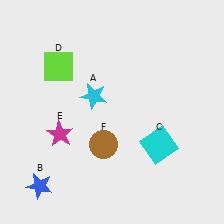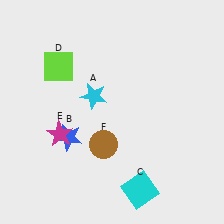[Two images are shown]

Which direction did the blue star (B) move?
The blue star (B) moved up.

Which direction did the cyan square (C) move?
The cyan square (C) moved down.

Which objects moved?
The objects that moved are: the blue star (B), the cyan square (C).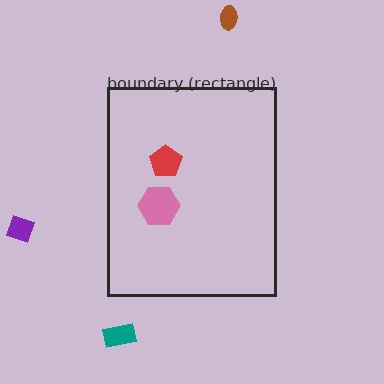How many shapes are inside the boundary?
2 inside, 3 outside.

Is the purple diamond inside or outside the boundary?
Outside.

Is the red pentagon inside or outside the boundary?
Inside.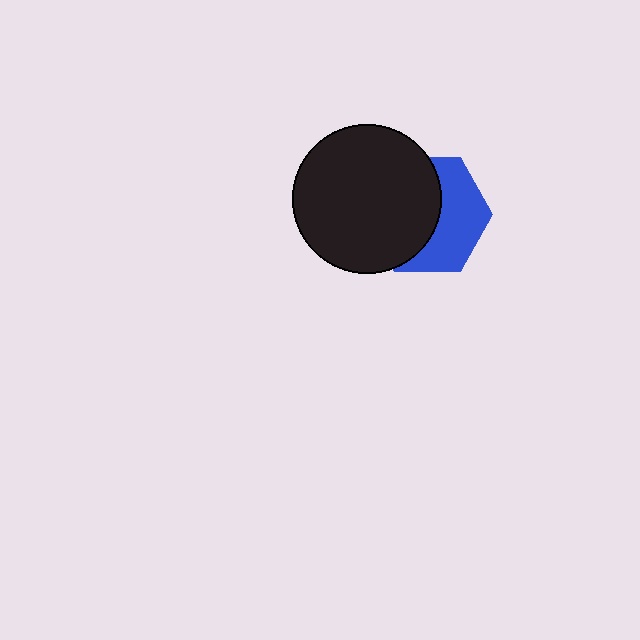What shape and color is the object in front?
The object in front is a black circle.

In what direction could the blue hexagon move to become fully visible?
The blue hexagon could move right. That would shift it out from behind the black circle entirely.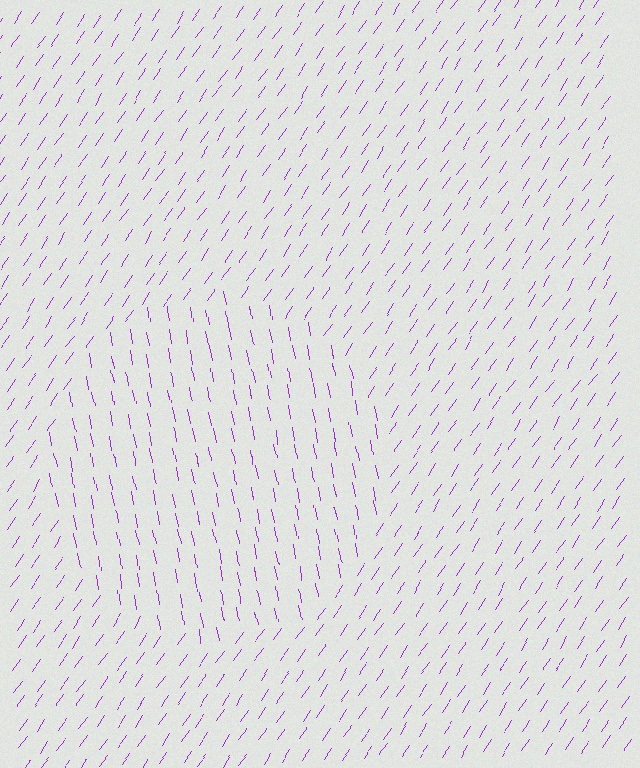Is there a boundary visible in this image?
Yes, there is a texture boundary formed by a change in line orientation.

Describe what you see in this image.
The image is filled with small purple line segments. A circle region in the image has lines oriented differently from the surrounding lines, creating a visible texture boundary.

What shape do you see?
I see a circle.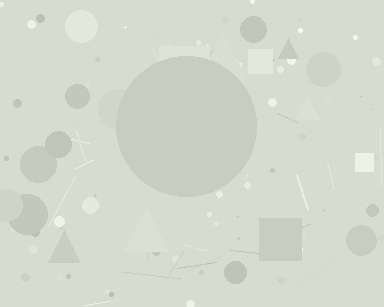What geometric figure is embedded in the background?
A circle is embedded in the background.